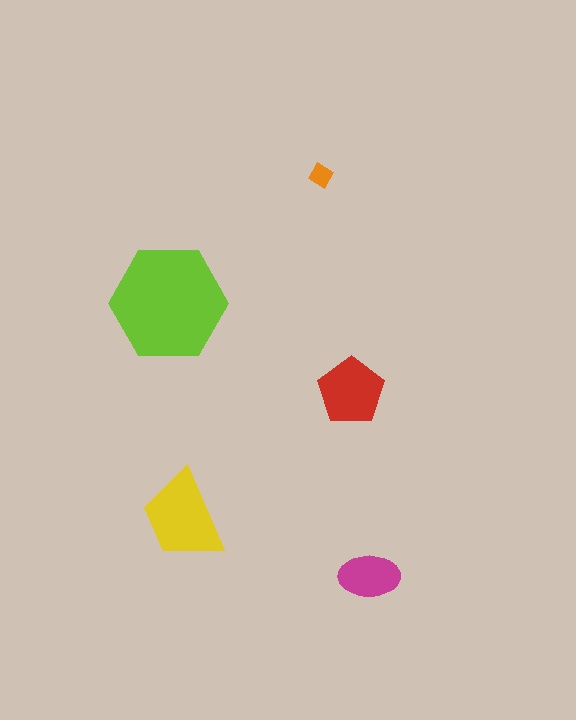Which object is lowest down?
The magenta ellipse is bottommost.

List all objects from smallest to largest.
The orange diamond, the magenta ellipse, the red pentagon, the yellow trapezoid, the lime hexagon.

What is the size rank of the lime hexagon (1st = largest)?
1st.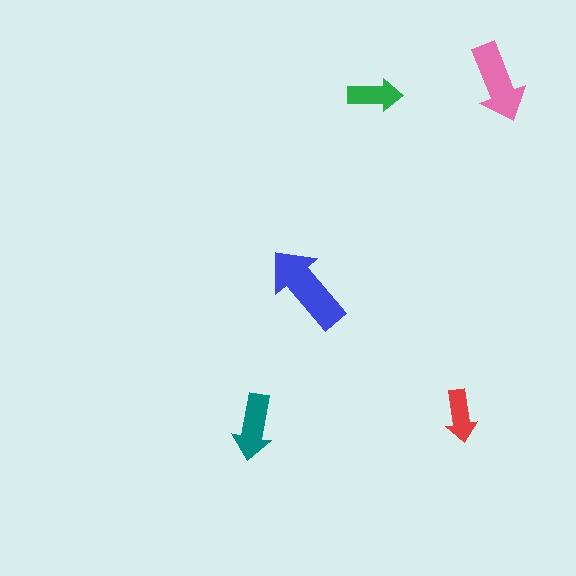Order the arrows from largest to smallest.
the blue one, the pink one, the teal one, the green one, the red one.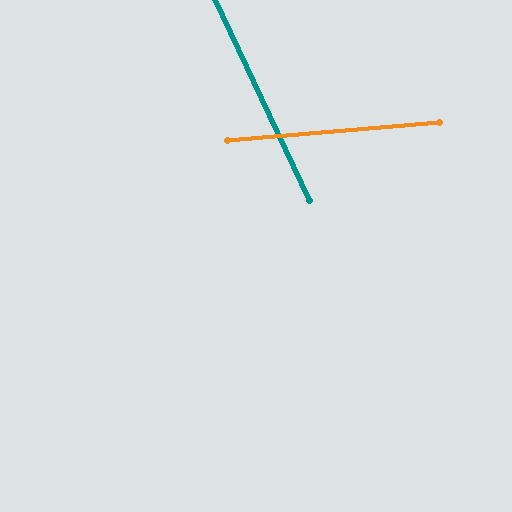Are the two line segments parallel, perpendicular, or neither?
Neither parallel nor perpendicular — they differ by about 70°.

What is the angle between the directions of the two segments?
Approximately 70 degrees.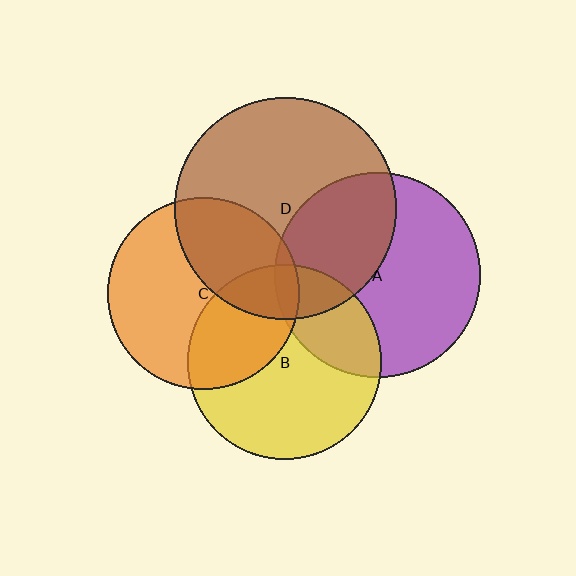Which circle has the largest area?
Circle D (brown).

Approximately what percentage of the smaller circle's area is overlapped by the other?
Approximately 40%.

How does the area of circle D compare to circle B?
Approximately 1.3 times.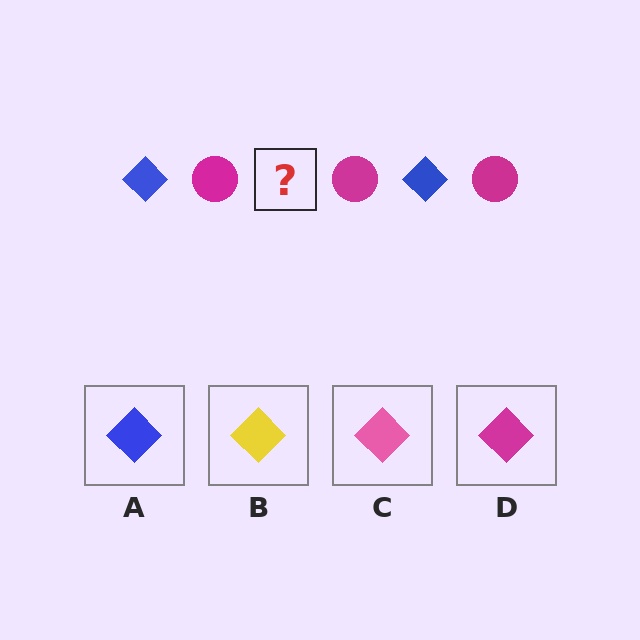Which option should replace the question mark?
Option A.